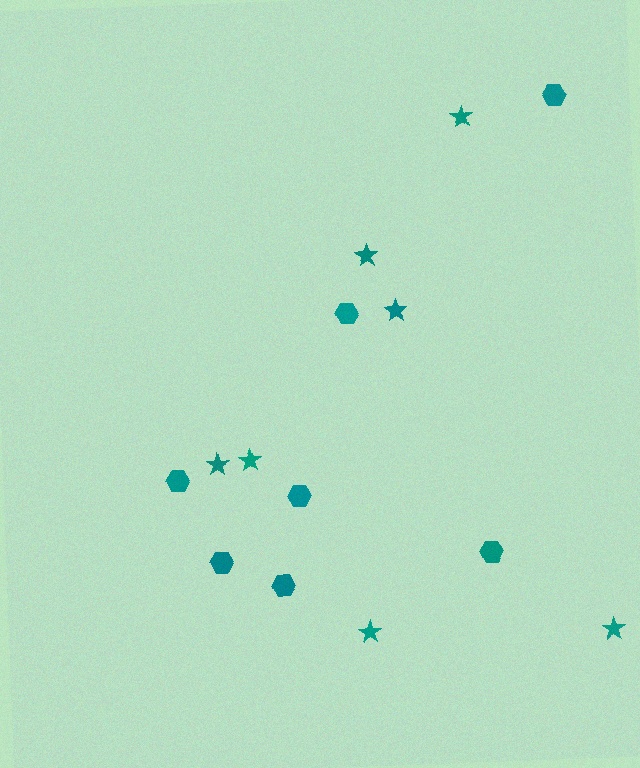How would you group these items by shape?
There are 2 groups: one group of hexagons (7) and one group of stars (7).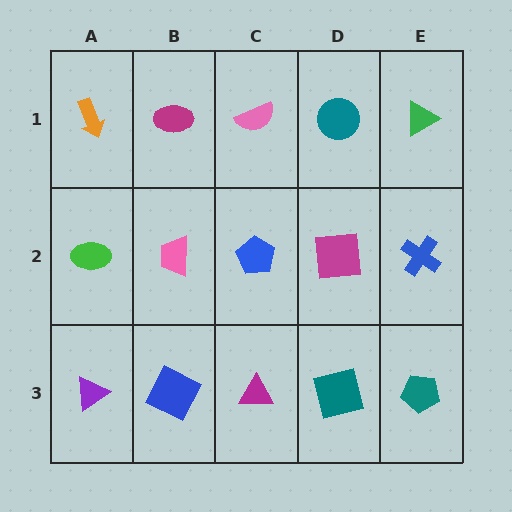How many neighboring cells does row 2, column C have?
4.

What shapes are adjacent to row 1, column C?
A blue pentagon (row 2, column C), a magenta ellipse (row 1, column B), a teal circle (row 1, column D).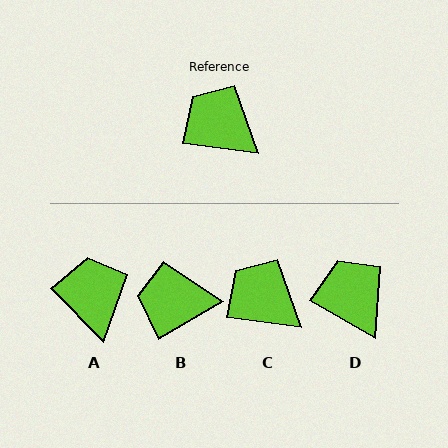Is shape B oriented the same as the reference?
No, it is off by about 37 degrees.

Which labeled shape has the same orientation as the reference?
C.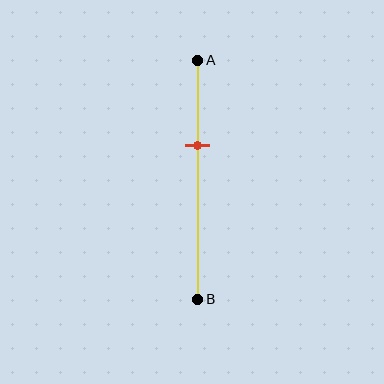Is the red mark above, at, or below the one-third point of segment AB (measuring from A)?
The red mark is approximately at the one-third point of segment AB.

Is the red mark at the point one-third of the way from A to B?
Yes, the mark is approximately at the one-third point.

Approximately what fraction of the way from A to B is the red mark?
The red mark is approximately 35% of the way from A to B.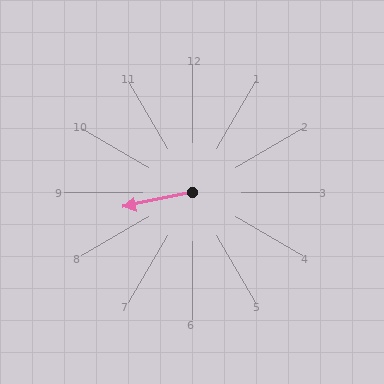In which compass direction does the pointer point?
West.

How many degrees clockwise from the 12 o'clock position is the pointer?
Approximately 258 degrees.